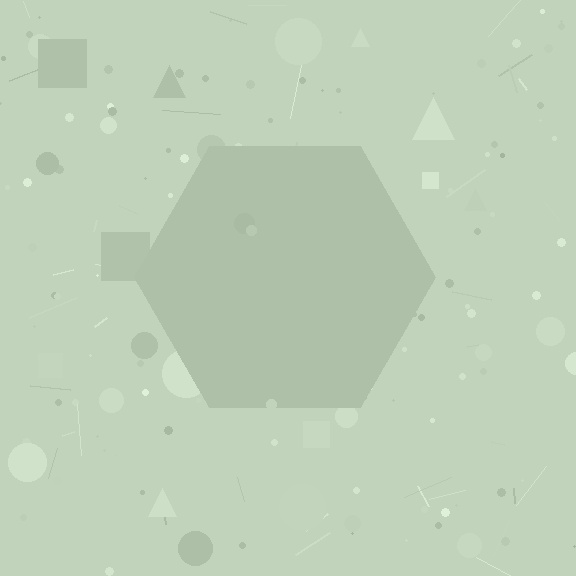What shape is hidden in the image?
A hexagon is hidden in the image.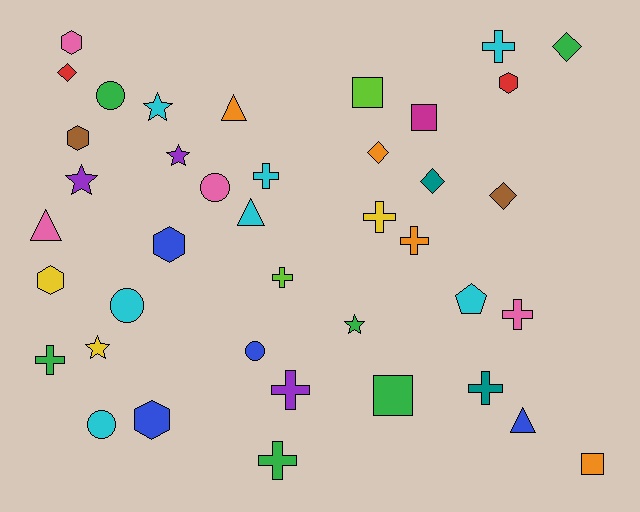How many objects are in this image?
There are 40 objects.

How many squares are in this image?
There are 4 squares.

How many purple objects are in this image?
There are 3 purple objects.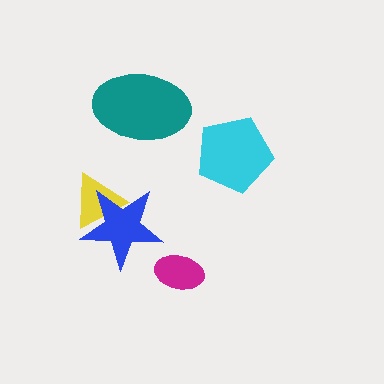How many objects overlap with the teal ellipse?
0 objects overlap with the teal ellipse.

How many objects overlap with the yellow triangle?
1 object overlaps with the yellow triangle.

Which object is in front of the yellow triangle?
The blue star is in front of the yellow triangle.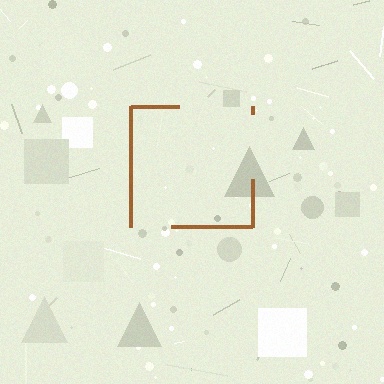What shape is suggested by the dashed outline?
The dashed outline suggests a square.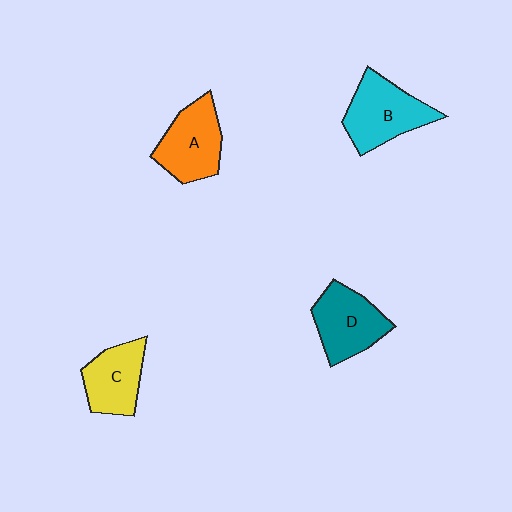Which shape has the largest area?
Shape B (cyan).